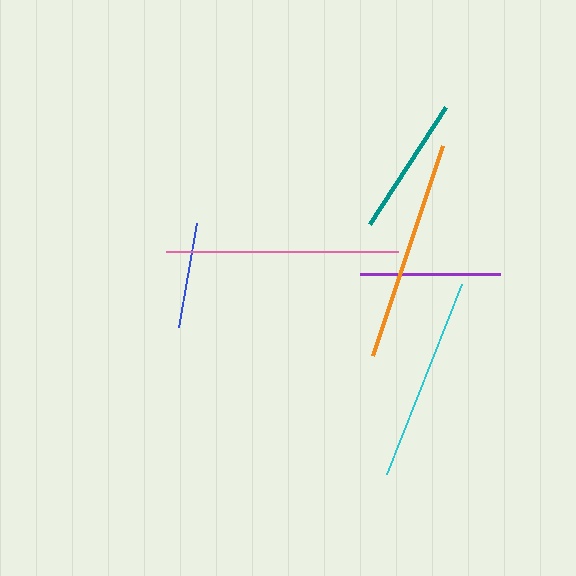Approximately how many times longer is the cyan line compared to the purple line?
The cyan line is approximately 1.5 times the length of the purple line.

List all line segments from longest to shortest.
From longest to shortest: pink, orange, cyan, purple, teal, blue.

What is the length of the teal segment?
The teal segment is approximately 140 pixels long.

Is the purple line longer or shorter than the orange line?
The orange line is longer than the purple line.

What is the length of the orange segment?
The orange segment is approximately 221 pixels long.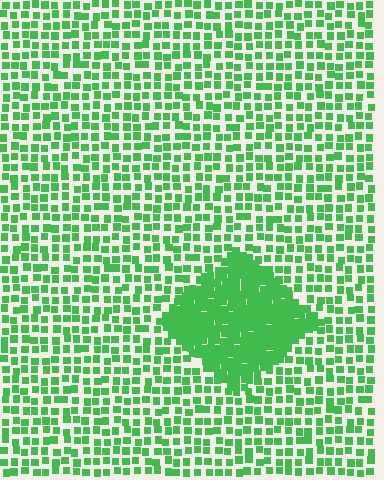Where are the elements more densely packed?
The elements are more densely packed inside the diamond boundary.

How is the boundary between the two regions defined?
The boundary is defined by a change in element density (approximately 2.4x ratio). All elements are the same color, size, and shape.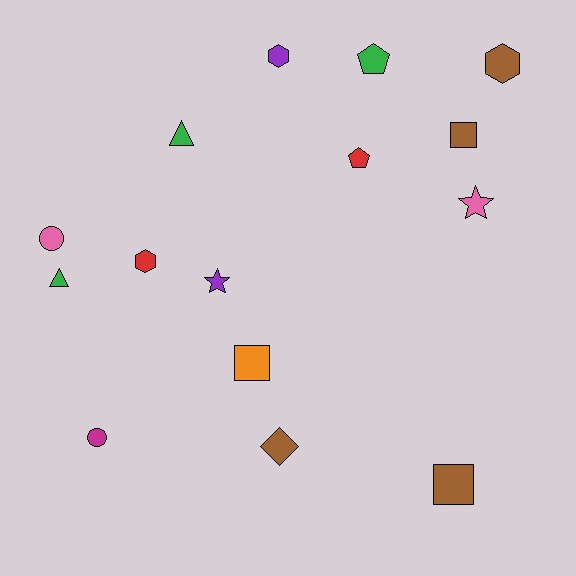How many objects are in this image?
There are 15 objects.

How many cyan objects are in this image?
There are no cyan objects.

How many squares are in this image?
There are 3 squares.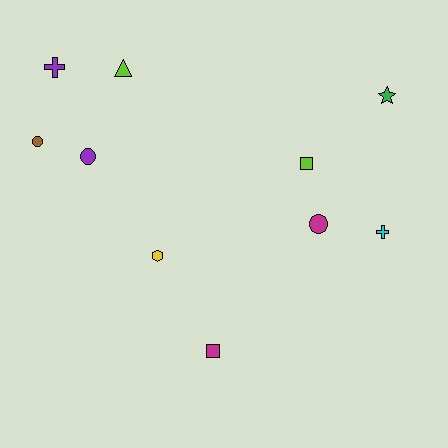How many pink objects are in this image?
There are no pink objects.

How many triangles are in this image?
There is 1 triangle.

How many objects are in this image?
There are 10 objects.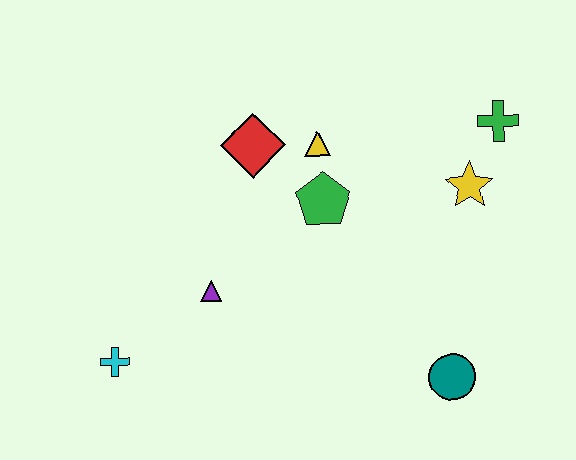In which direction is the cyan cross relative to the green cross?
The cyan cross is to the left of the green cross.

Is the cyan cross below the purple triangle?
Yes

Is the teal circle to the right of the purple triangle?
Yes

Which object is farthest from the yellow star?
The cyan cross is farthest from the yellow star.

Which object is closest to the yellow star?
The green cross is closest to the yellow star.